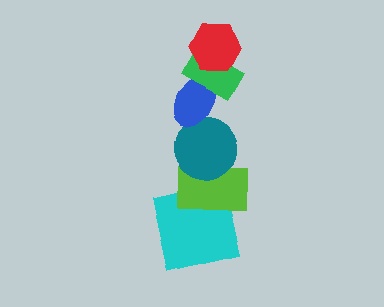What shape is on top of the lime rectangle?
The teal circle is on top of the lime rectangle.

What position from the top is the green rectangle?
The green rectangle is 2nd from the top.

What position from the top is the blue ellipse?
The blue ellipse is 3rd from the top.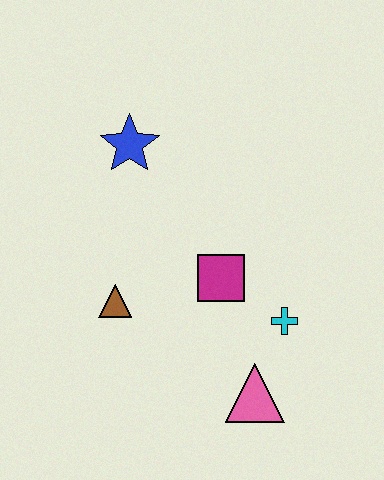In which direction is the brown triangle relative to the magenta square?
The brown triangle is to the left of the magenta square.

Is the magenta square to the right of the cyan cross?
No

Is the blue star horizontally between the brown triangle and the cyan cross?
Yes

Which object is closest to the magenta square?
The cyan cross is closest to the magenta square.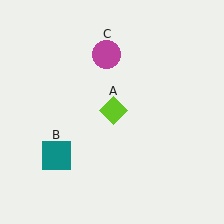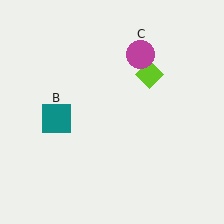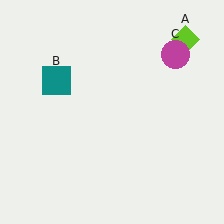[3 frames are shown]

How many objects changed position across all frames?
3 objects changed position: lime diamond (object A), teal square (object B), magenta circle (object C).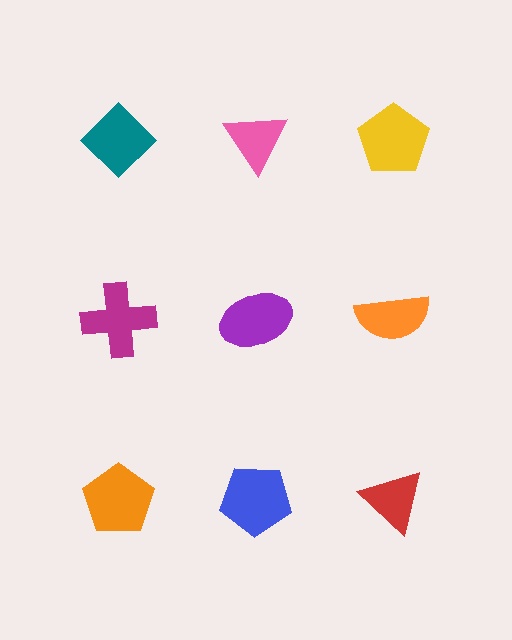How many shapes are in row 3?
3 shapes.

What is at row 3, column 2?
A blue pentagon.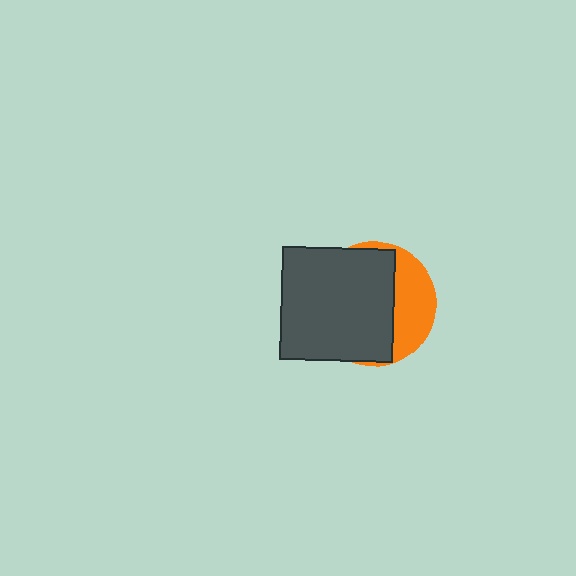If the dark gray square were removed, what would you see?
You would see the complete orange circle.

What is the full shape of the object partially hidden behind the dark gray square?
The partially hidden object is an orange circle.